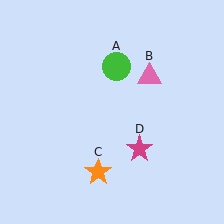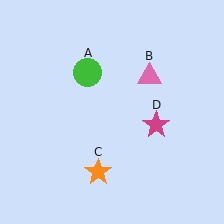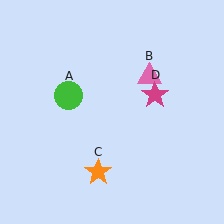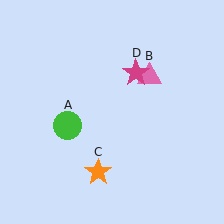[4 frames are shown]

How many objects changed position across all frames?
2 objects changed position: green circle (object A), magenta star (object D).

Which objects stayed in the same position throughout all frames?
Pink triangle (object B) and orange star (object C) remained stationary.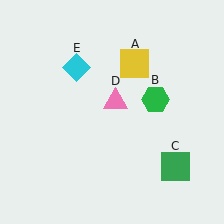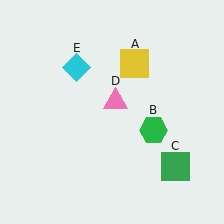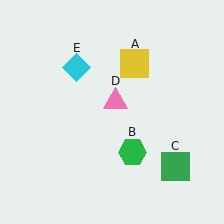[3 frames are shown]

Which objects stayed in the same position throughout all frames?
Yellow square (object A) and green square (object C) and pink triangle (object D) and cyan diamond (object E) remained stationary.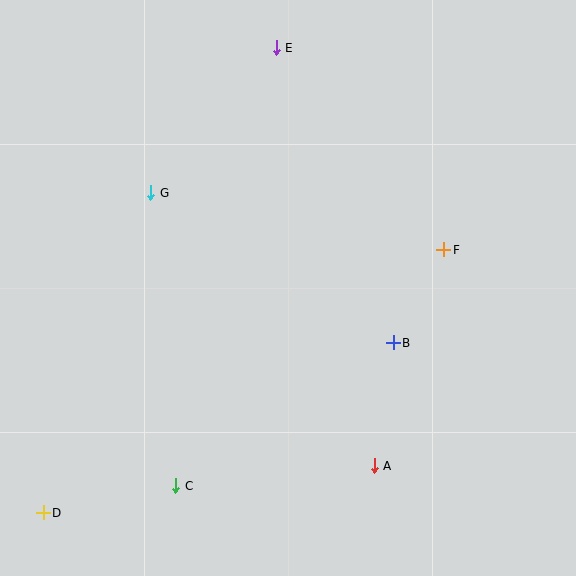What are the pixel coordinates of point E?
Point E is at (276, 48).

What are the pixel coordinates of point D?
Point D is at (43, 513).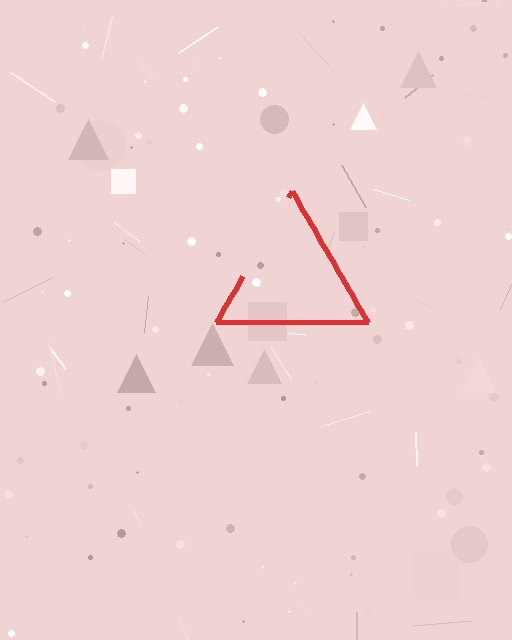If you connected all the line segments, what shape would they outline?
They would outline a triangle.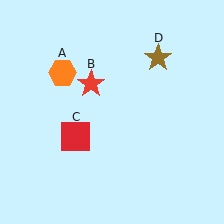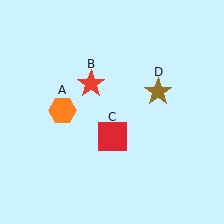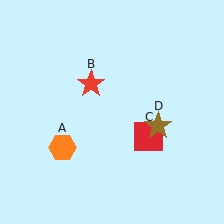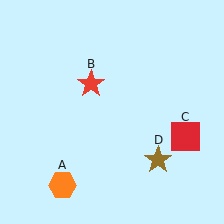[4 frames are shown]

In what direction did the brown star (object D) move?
The brown star (object D) moved down.